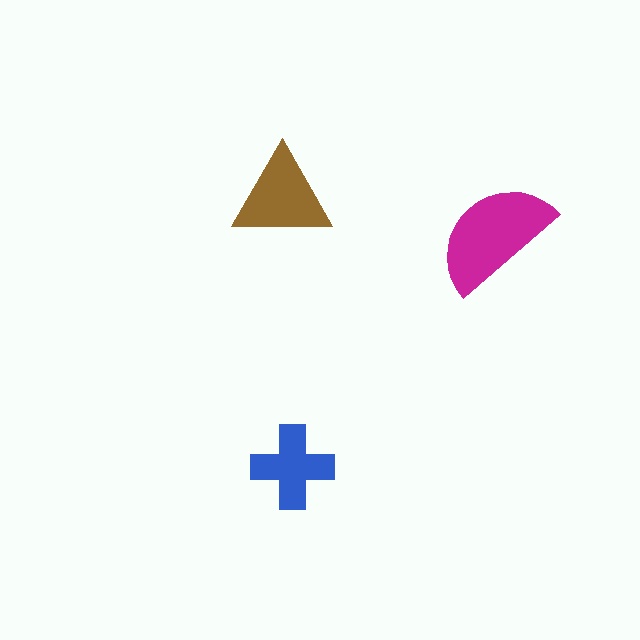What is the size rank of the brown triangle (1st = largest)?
2nd.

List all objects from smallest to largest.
The blue cross, the brown triangle, the magenta semicircle.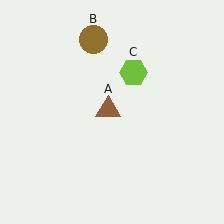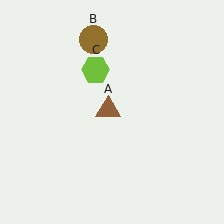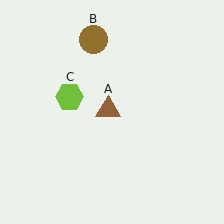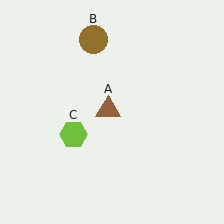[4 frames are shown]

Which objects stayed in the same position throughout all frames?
Brown triangle (object A) and brown circle (object B) remained stationary.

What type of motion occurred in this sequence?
The lime hexagon (object C) rotated counterclockwise around the center of the scene.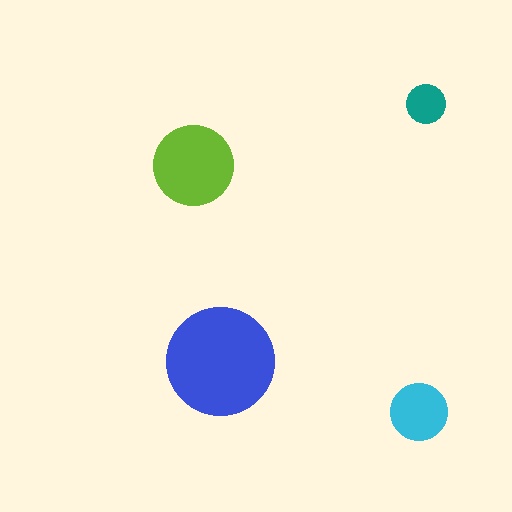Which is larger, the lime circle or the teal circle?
The lime one.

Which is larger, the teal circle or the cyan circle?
The cyan one.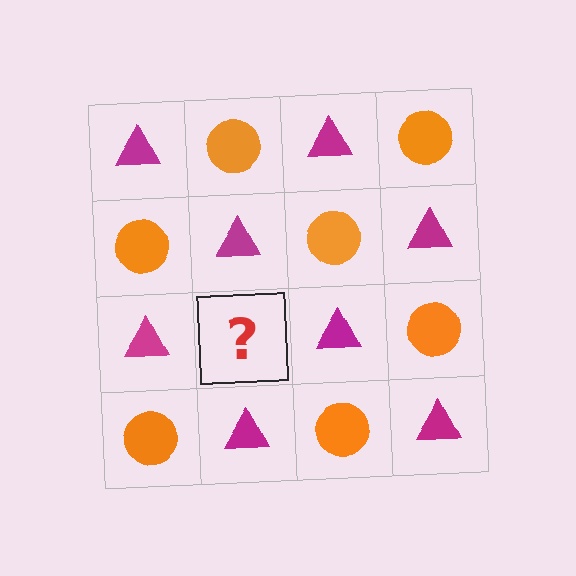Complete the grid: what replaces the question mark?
The question mark should be replaced with an orange circle.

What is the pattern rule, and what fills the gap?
The rule is that it alternates magenta triangle and orange circle in a checkerboard pattern. The gap should be filled with an orange circle.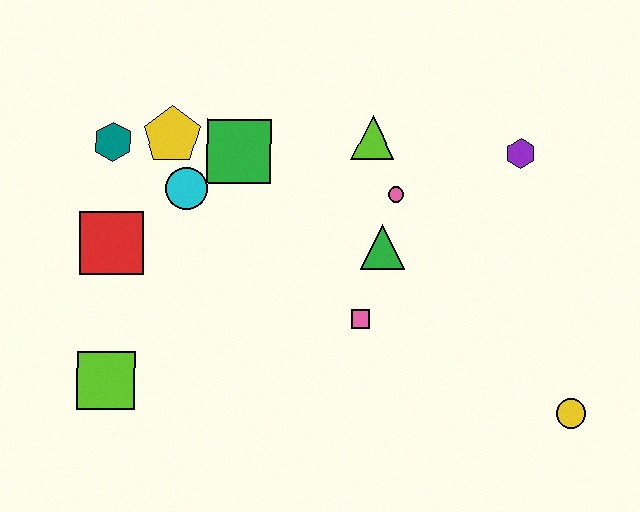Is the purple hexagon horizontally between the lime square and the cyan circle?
No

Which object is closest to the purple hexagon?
The pink circle is closest to the purple hexagon.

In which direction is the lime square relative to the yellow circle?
The lime square is to the left of the yellow circle.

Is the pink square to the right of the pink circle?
No